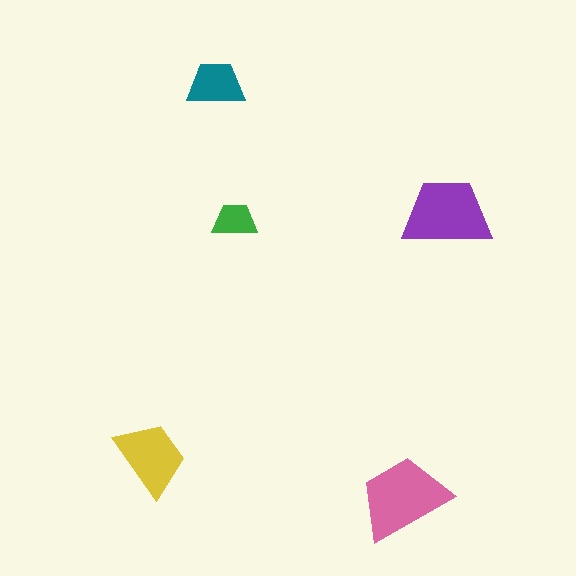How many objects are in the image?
There are 5 objects in the image.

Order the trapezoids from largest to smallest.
the pink one, the purple one, the yellow one, the teal one, the green one.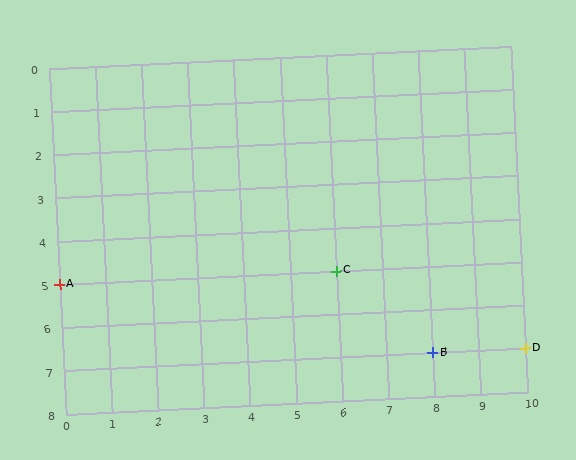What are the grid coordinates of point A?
Point A is at grid coordinates (0, 5).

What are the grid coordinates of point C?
Point C is at grid coordinates (6, 5).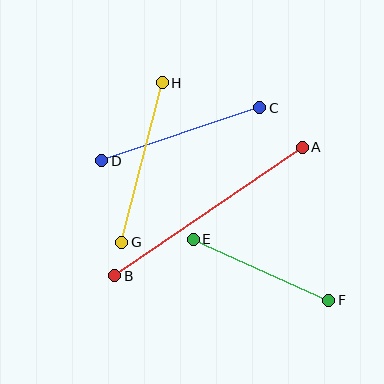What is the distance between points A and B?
The distance is approximately 228 pixels.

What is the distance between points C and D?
The distance is approximately 167 pixels.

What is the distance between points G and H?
The distance is approximately 165 pixels.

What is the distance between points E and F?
The distance is approximately 149 pixels.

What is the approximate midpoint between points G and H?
The midpoint is at approximately (142, 162) pixels.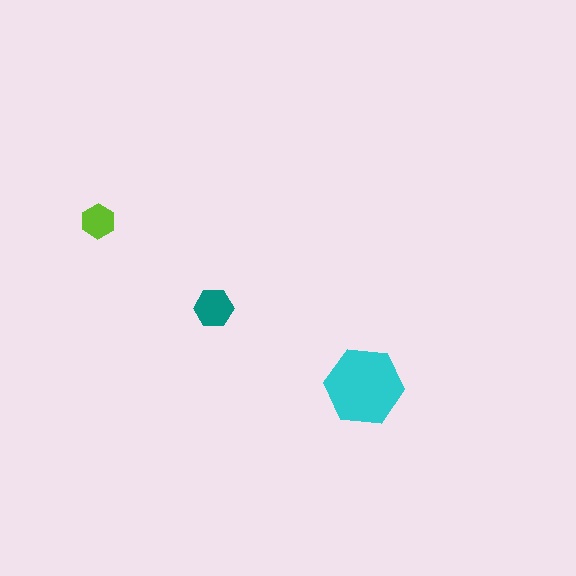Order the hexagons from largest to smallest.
the cyan one, the teal one, the lime one.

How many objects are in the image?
There are 3 objects in the image.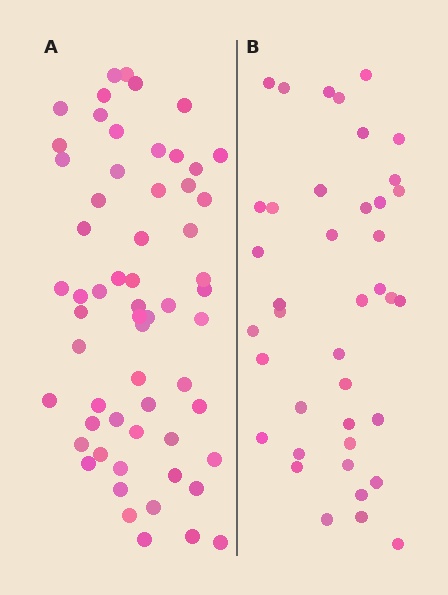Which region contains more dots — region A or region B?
Region A (the left region) has more dots.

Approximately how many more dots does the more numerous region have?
Region A has approximately 20 more dots than region B.